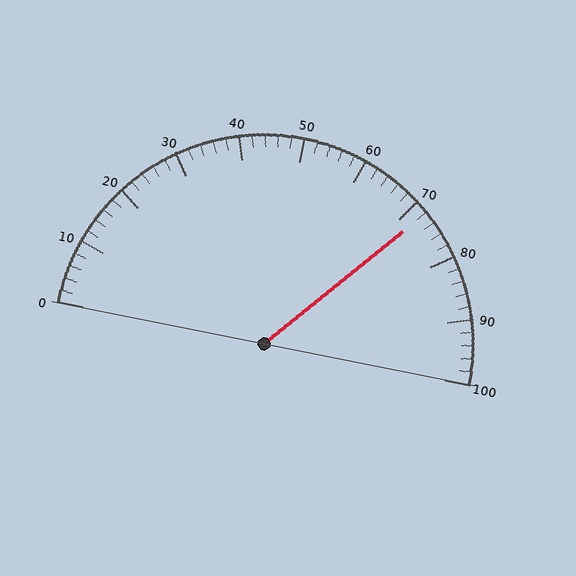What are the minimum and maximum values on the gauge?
The gauge ranges from 0 to 100.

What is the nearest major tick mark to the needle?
The nearest major tick mark is 70.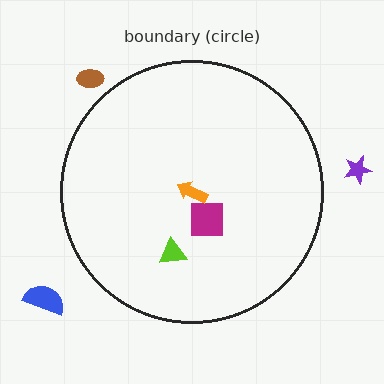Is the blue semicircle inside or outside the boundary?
Outside.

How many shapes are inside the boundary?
3 inside, 3 outside.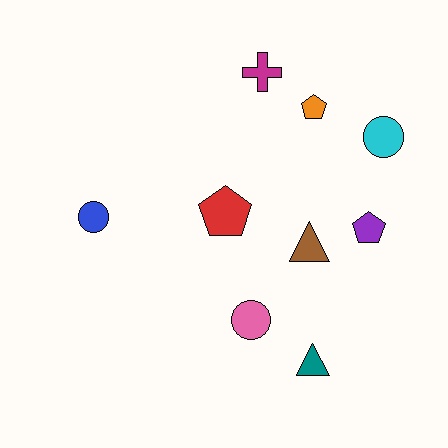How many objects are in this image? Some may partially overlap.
There are 9 objects.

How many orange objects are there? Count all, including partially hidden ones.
There is 1 orange object.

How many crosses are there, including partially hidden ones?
There is 1 cross.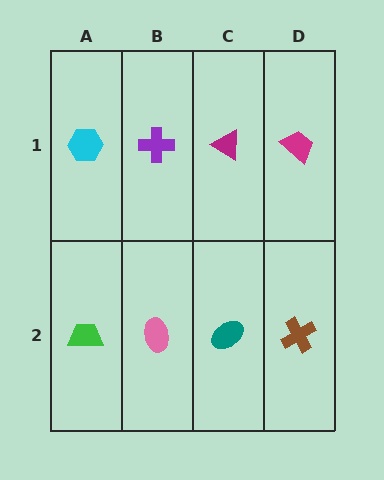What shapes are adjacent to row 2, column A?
A cyan hexagon (row 1, column A), a pink ellipse (row 2, column B).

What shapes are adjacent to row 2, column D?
A magenta trapezoid (row 1, column D), a teal ellipse (row 2, column C).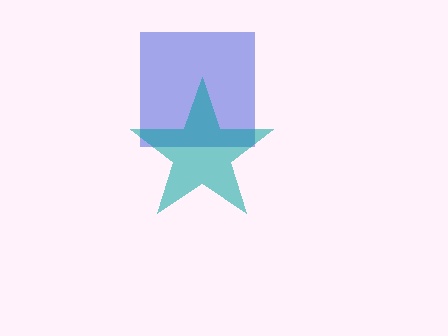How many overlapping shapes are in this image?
There are 2 overlapping shapes in the image.